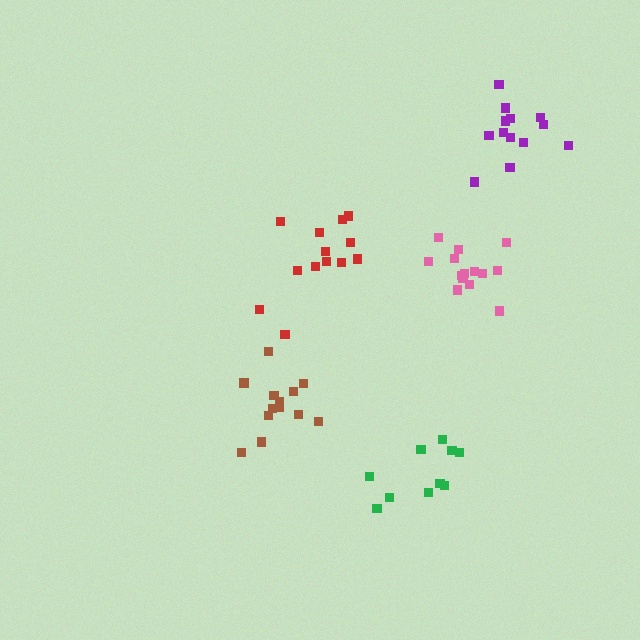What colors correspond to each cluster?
The clusters are colored: pink, green, red, purple, brown.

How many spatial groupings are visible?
There are 5 spatial groupings.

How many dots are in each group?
Group 1: 14 dots, Group 2: 10 dots, Group 3: 13 dots, Group 4: 13 dots, Group 5: 13 dots (63 total).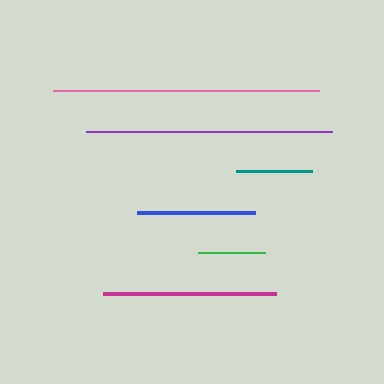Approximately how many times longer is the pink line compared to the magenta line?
The pink line is approximately 1.5 times the length of the magenta line.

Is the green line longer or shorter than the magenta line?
The magenta line is longer than the green line.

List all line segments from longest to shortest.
From longest to shortest: pink, purple, magenta, blue, teal, green.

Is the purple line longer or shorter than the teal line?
The purple line is longer than the teal line.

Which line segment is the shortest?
The green line is the shortest at approximately 67 pixels.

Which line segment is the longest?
The pink line is the longest at approximately 267 pixels.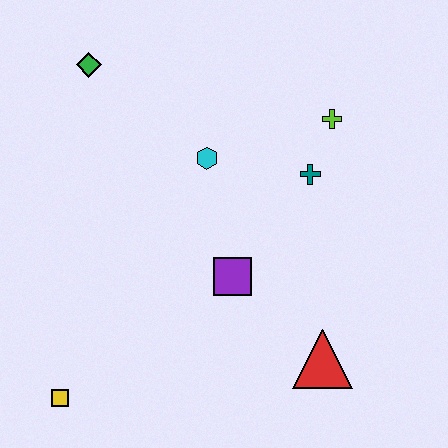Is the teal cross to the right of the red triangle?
No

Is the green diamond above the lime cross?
Yes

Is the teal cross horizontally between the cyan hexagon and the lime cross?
Yes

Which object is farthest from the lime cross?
The yellow square is farthest from the lime cross.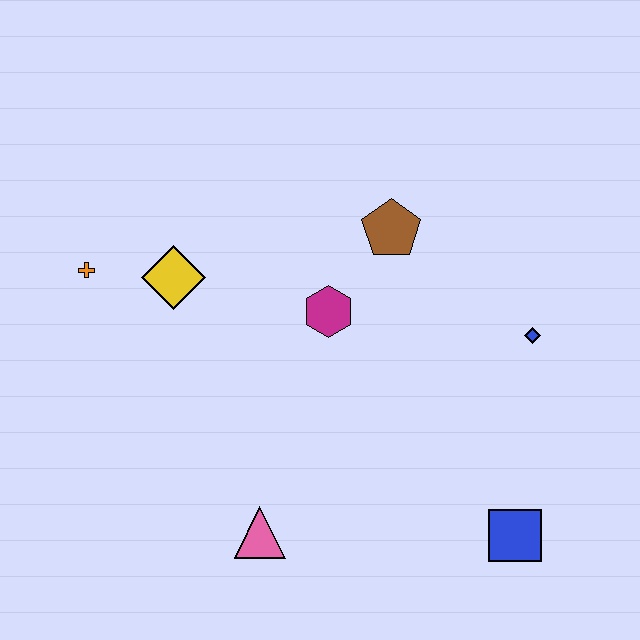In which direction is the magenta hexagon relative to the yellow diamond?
The magenta hexagon is to the right of the yellow diamond.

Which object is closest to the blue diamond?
The brown pentagon is closest to the blue diamond.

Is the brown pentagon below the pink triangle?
No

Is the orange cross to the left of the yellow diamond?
Yes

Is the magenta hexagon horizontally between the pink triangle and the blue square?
Yes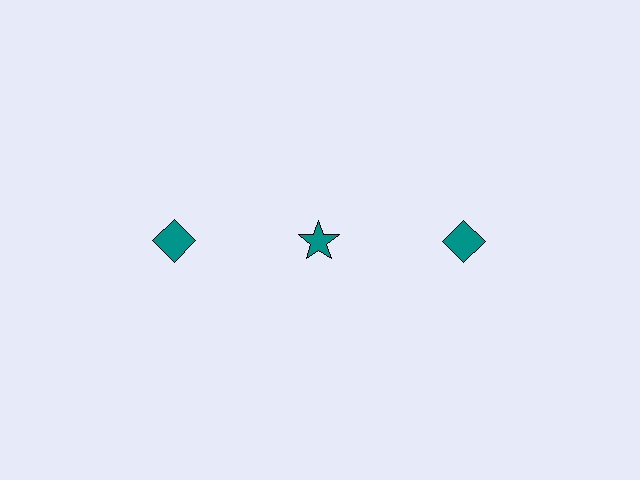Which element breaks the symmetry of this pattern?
The teal star in the top row, second from left column breaks the symmetry. All other shapes are teal diamonds.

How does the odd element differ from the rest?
It has a different shape: star instead of diamond.